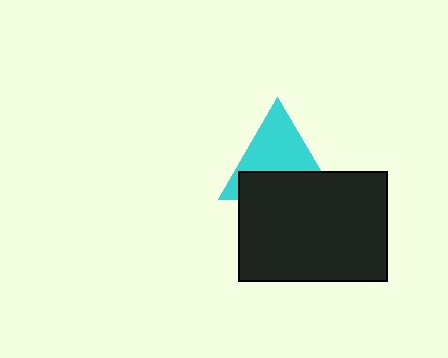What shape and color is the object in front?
The object in front is a black rectangle.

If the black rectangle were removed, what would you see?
You would see the complete cyan triangle.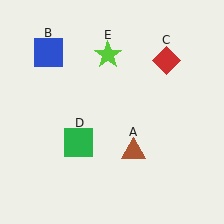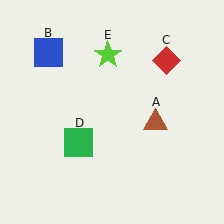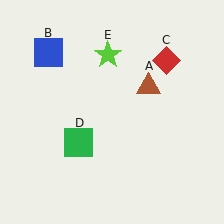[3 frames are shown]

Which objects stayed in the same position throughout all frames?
Blue square (object B) and red diamond (object C) and green square (object D) and lime star (object E) remained stationary.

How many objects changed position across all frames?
1 object changed position: brown triangle (object A).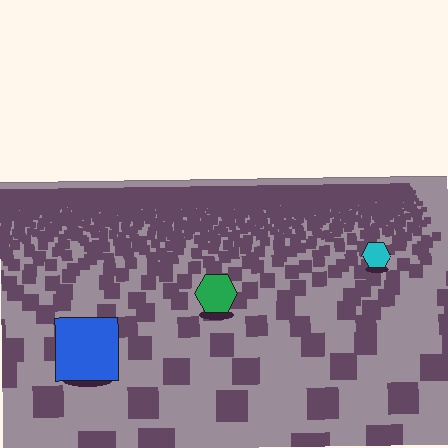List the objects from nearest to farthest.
From nearest to farthest: the blue square, the green hexagon, the cyan hexagon.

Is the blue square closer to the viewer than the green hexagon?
Yes. The blue square is closer — you can tell from the texture gradient: the ground texture is coarser near it.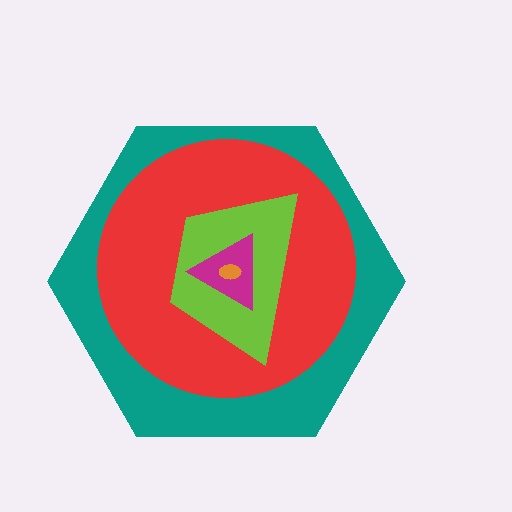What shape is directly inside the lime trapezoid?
The magenta triangle.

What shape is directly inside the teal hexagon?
The red circle.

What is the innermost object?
The orange ellipse.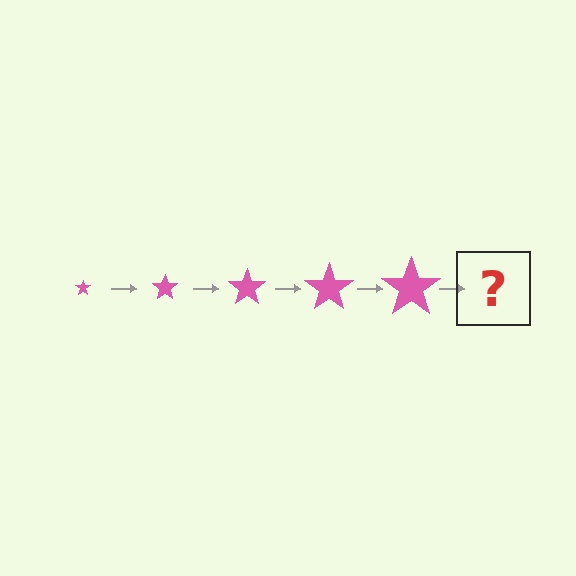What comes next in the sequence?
The next element should be a pink star, larger than the previous one.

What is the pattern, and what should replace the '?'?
The pattern is that the star gets progressively larger each step. The '?' should be a pink star, larger than the previous one.